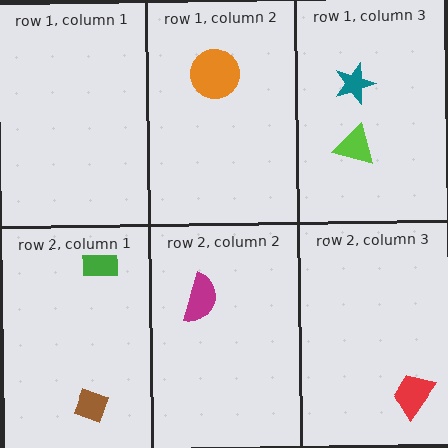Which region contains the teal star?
The row 1, column 3 region.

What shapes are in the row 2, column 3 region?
The red trapezoid.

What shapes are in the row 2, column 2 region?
The magenta semicircle.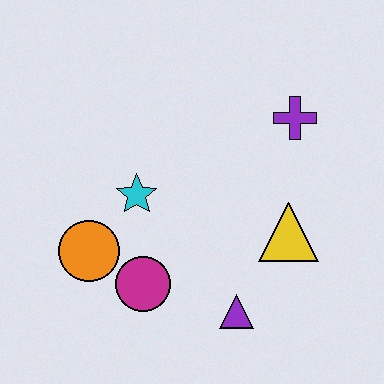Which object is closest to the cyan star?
The orange circle is closest to the cyan star.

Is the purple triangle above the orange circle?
No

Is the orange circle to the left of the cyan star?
Yes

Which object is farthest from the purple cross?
The orange circle is farthest from the purple cross.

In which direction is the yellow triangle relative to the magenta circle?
The yellow triangle is to the right of the magenta circle.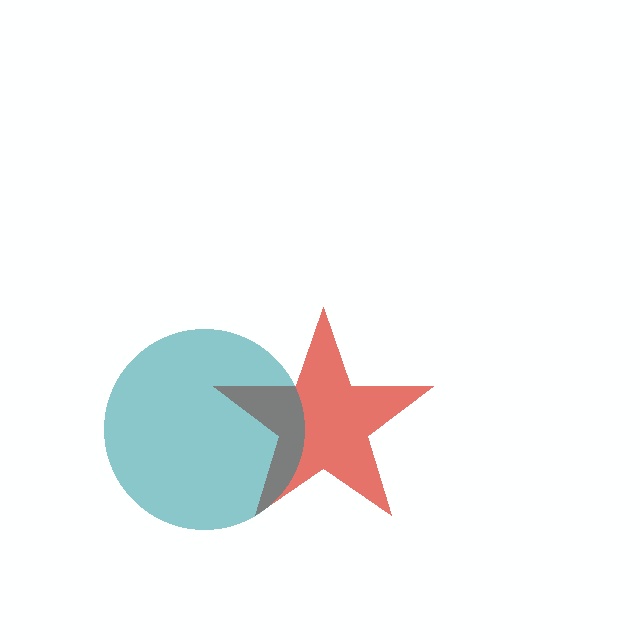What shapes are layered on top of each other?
The layered shapes are: a red star, a teal circle.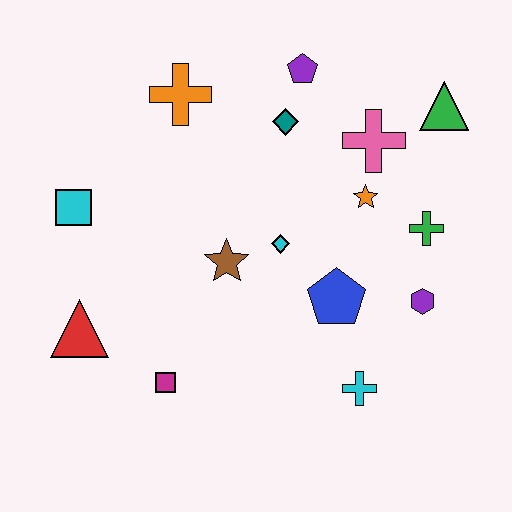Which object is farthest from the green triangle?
The red triangle is farthest from the green triangle.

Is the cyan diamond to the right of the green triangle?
No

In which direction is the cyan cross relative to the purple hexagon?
The cyan cross is below the purple hexagon.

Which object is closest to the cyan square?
The red triangle is closest to the cyan square.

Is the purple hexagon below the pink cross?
Yes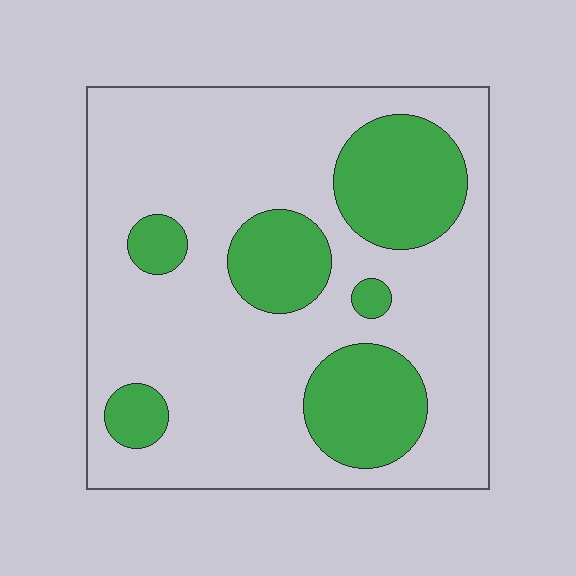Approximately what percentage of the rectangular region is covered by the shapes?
Approximately 25%.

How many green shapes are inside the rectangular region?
6.